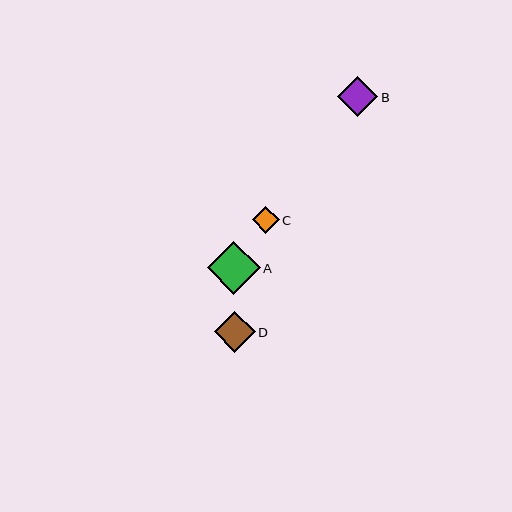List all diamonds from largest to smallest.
From largest to smallest: A, D, B, C.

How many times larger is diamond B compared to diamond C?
Diamond B is approximately 1.5 times the size of diamond C.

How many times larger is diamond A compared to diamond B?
Diamond A is approximately 1.3 times the size of diamond B.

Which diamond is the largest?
Diamond A is the largest with a size of approximately 53 pixels.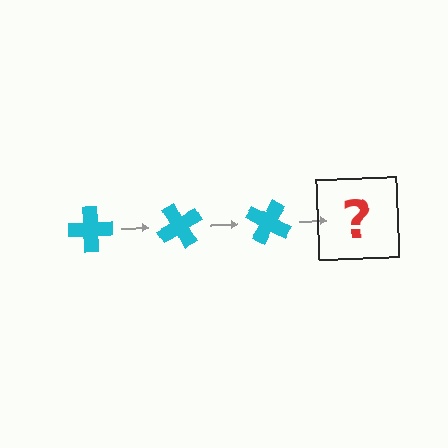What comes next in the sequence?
The next element should be a cyan cross rotated 180 degrees.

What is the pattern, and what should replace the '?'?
The pattern is that the cross rotates 60 degrees each step. The '?' should be a cyan cross rotated 180 degrees.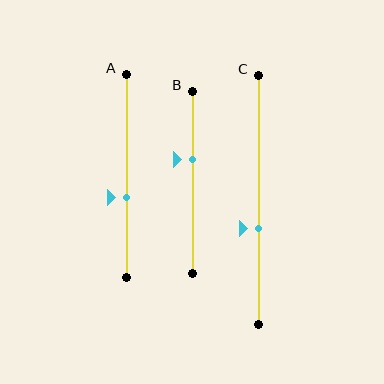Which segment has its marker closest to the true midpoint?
Segment A has its marker closest to the true midpoint.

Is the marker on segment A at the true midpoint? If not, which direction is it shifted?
No, the marker on segment A is shifted downward by about 10% of the segment length.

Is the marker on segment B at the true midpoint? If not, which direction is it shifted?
No, the marker on segment B is shifted upward by about 13% of the segment length.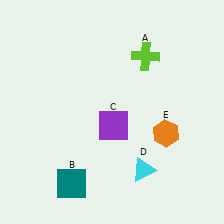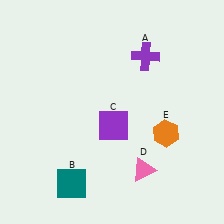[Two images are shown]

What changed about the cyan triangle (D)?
In Image 1, D is cyan. In Image 2, it changed to pink.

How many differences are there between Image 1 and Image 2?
There are 2 differences between the two images.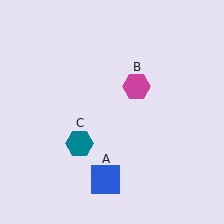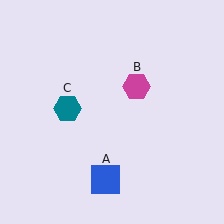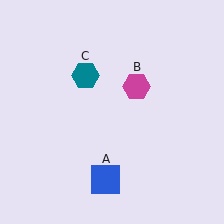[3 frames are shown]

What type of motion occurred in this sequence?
The teal hexagon (object C) rotated clockwise around the center of the scene.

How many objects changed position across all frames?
1 object changed position: teal hexagon (object C).